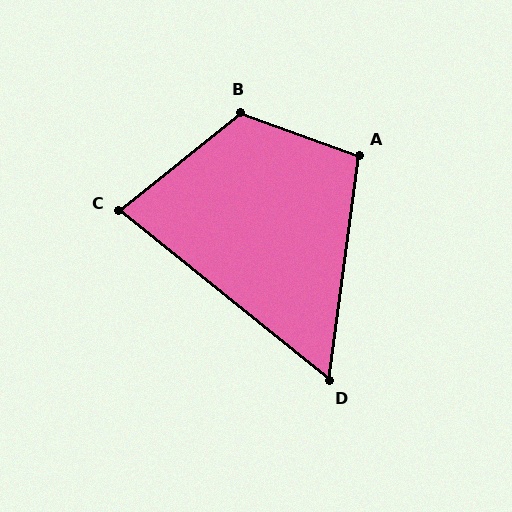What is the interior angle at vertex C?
Approximately 78 degrees (acute).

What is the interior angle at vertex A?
Approximately 102 degrees (obtuse).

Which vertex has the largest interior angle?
B, at approximately 121 degrees.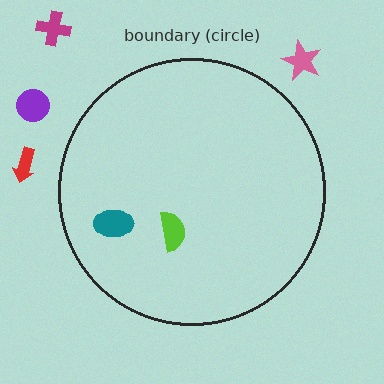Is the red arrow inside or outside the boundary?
Outside.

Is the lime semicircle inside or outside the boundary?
Inside.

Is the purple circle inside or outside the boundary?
Outside.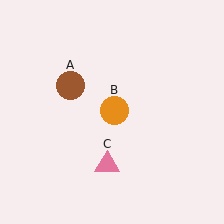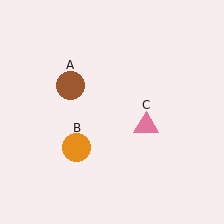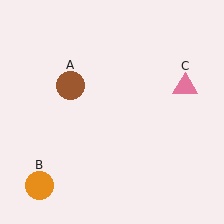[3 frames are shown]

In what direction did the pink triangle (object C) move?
The pink triangle (object C) moved up and to the right.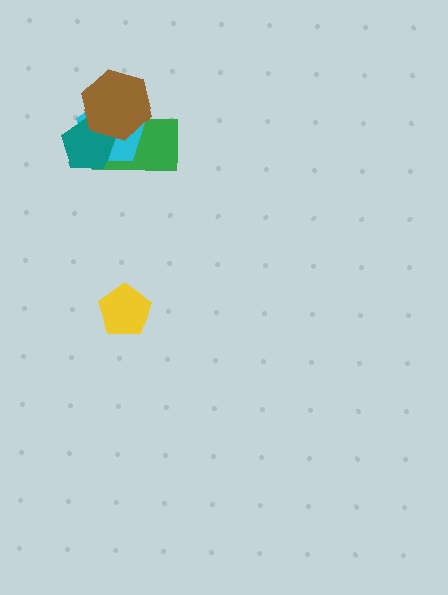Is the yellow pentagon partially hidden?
No, no other shape covers it.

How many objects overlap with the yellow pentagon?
0 objects overlap with the yellow pentagon.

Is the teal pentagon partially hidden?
Yes, it is partially covered by another shape.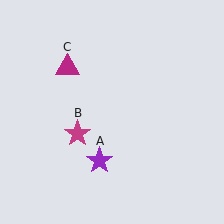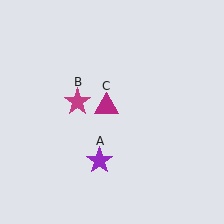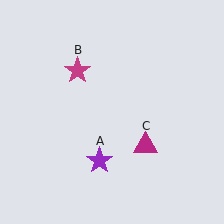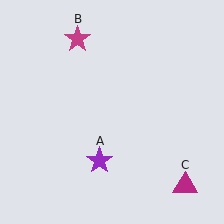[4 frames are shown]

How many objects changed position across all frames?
2 objects changed position: magenta star (object B), magenta triangle (object C).